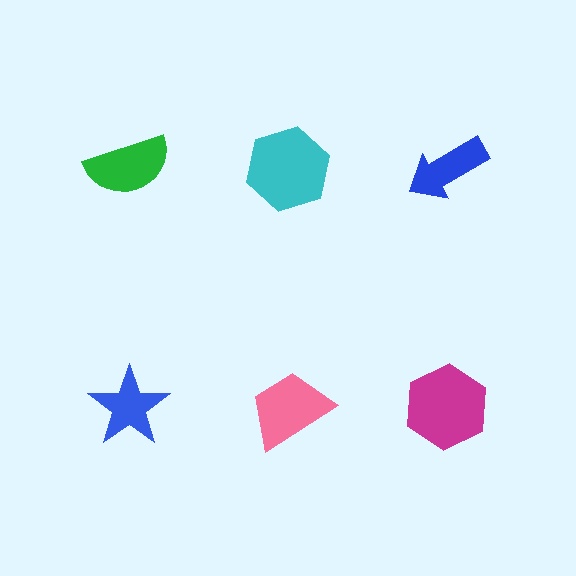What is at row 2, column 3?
A magenta hexagon.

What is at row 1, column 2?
A cyan hexagon.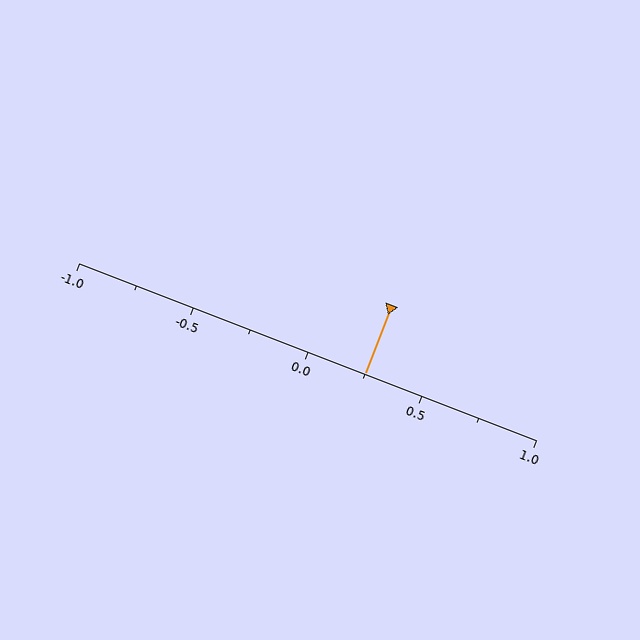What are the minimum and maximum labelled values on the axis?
The axis runs from -1.0 to 1.0.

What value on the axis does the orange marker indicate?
The marker indicates approximately 0.25.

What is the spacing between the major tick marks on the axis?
The major ticks are spaced 0.5 apart.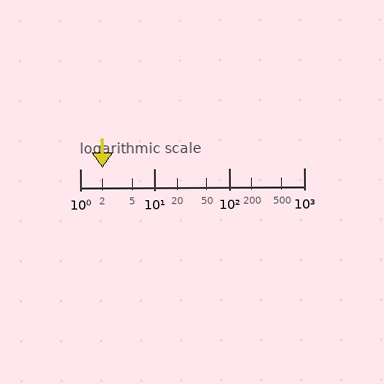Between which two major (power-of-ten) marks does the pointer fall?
The pointer is between 1 and 10.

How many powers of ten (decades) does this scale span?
The scale spans 3 decades, from 1 to 1000.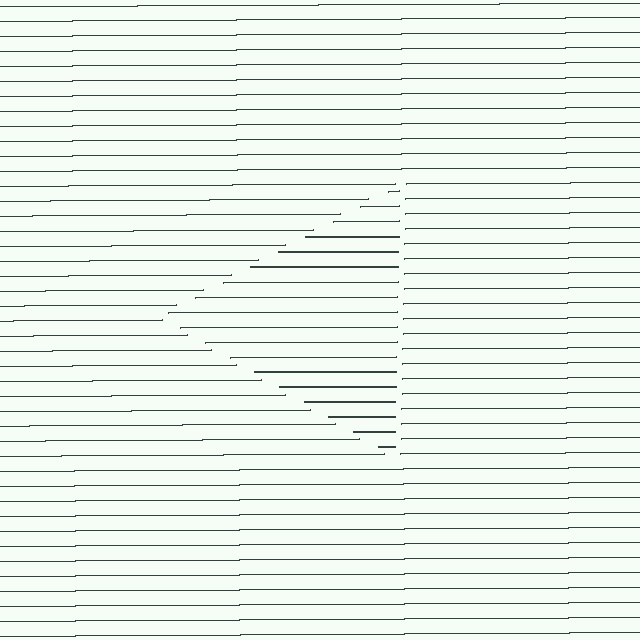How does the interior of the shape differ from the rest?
The interior of the shape contains the same grating, shifted by half a period — the contour is defined by the phase discontinuity where line-ends from the inner and outer gratings abut.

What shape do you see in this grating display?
An illusory triangle. The interior of the shape contains the same grating, shifted by half a period — the contour is defined by the phase discontinuity where line-ends from the inner and outer gratings abut.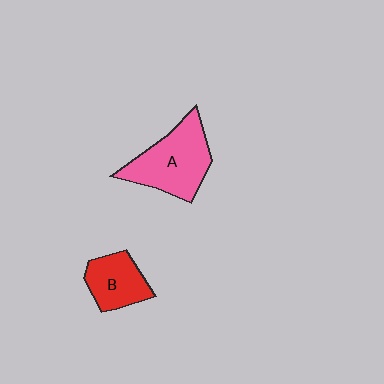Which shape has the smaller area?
Shape B (red).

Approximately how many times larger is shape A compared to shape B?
Approximately 1.6 times.